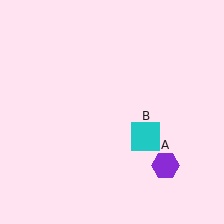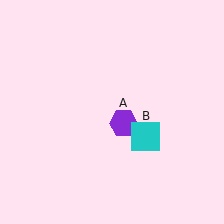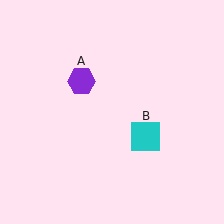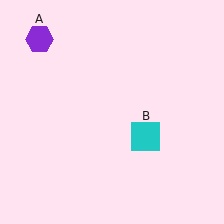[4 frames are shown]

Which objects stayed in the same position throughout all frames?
Cyan square (object B) remained stationary.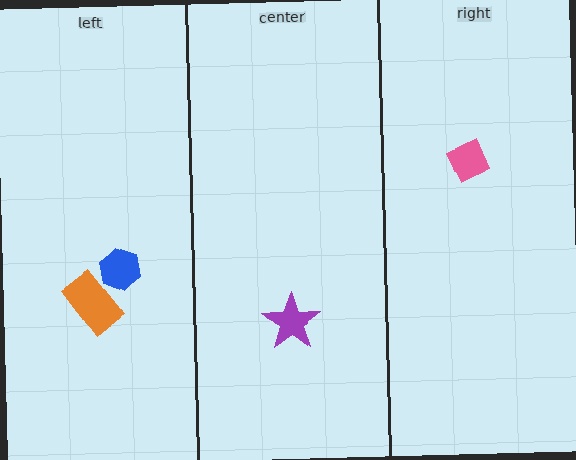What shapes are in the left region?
The blue hexagon, the orange rectangle.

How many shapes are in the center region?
1.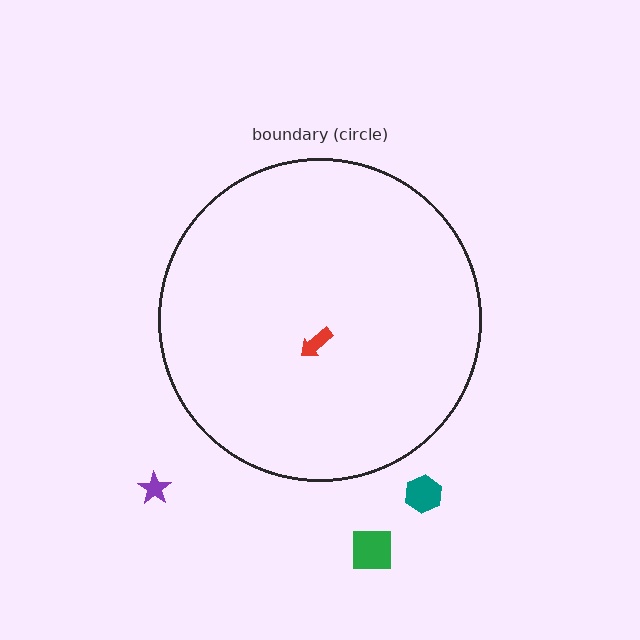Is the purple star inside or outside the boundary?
Outside.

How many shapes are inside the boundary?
1 inside, 3 outside.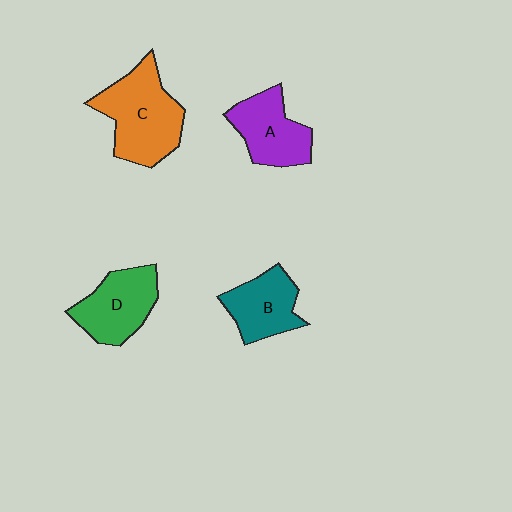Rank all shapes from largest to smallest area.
From largest to smallest: C (orange), D (green), A (purple), B (teal).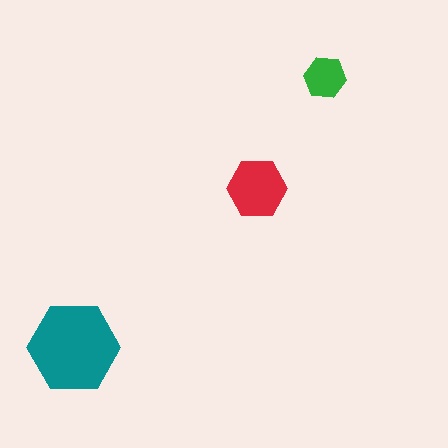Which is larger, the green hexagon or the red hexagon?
The red one.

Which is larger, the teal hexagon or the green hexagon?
The teal one.